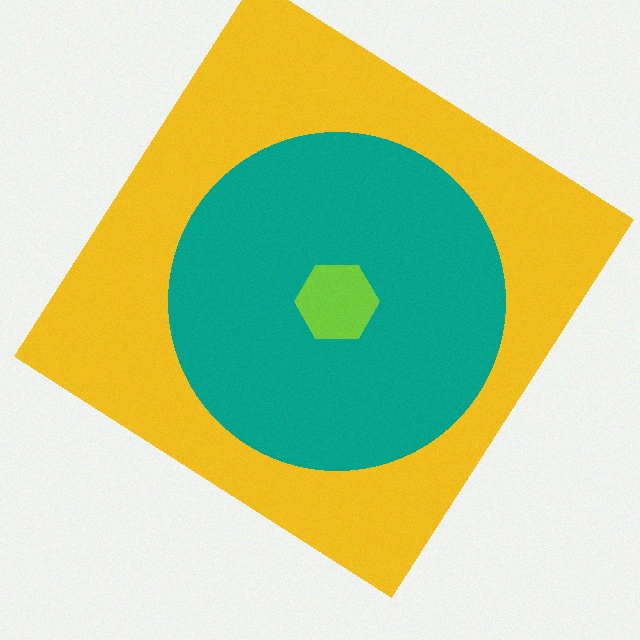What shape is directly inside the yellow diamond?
The teal circle.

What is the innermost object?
The lime hexagon.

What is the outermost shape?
The yellow diamond.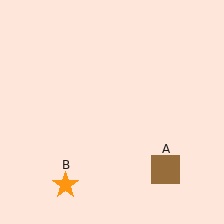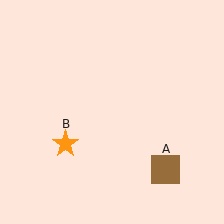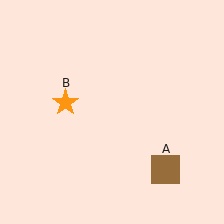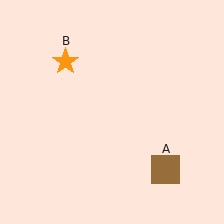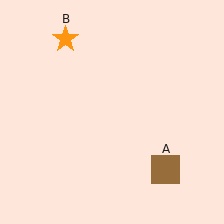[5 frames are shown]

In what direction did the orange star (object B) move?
The orange star (object B) moved up.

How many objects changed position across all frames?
1 object changed position: orange star (object B).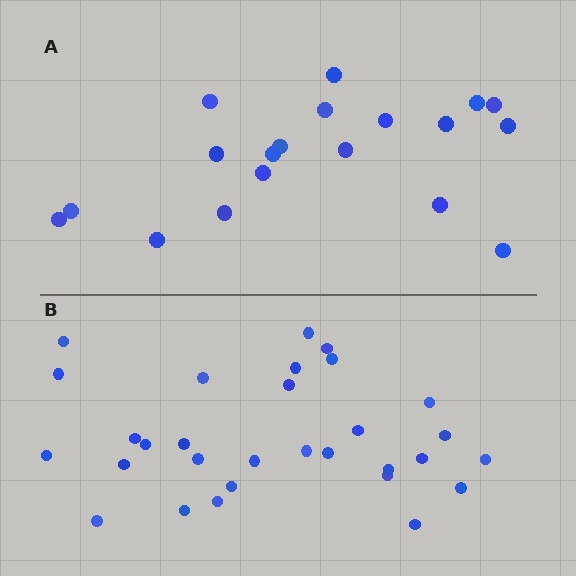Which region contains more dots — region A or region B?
Region B (the bottom region) has more dots.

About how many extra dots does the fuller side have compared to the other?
Region B has roughly 12 or so more dots than region A.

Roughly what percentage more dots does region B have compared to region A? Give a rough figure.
About 60% more.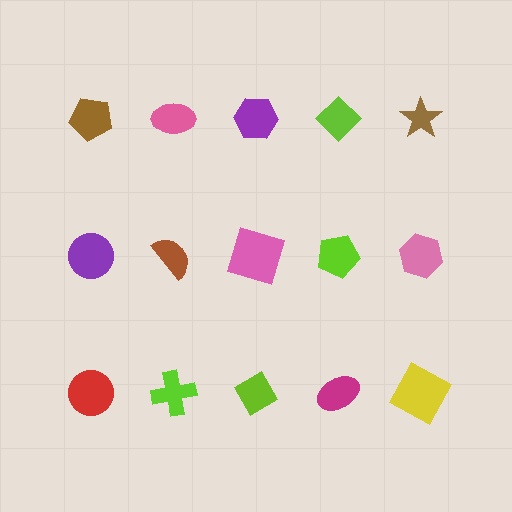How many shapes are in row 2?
5 shapes.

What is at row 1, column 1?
A brown pentagon.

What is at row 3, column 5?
A yellow square.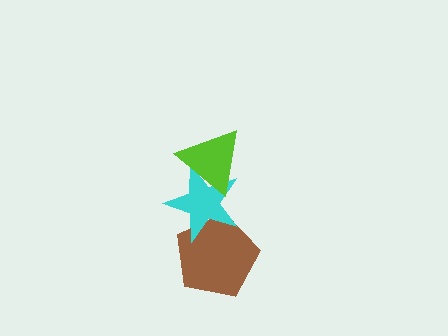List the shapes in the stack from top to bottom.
From top to bottom: the lime triangle, the cyan star, the brown pentagon.